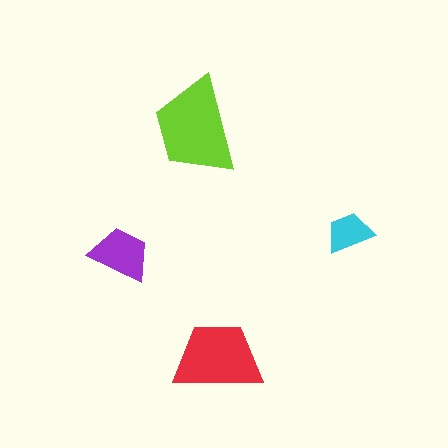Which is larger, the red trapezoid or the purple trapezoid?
The red one.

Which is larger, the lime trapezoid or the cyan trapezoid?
The lime one.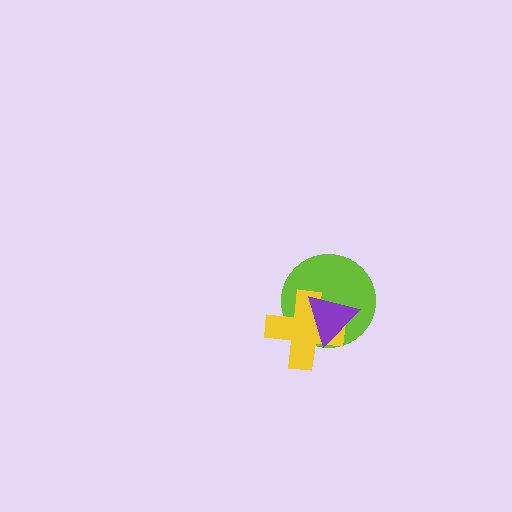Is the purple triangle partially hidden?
No, no other shape covers it.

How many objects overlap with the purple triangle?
2 objects overlap with the purple triangle.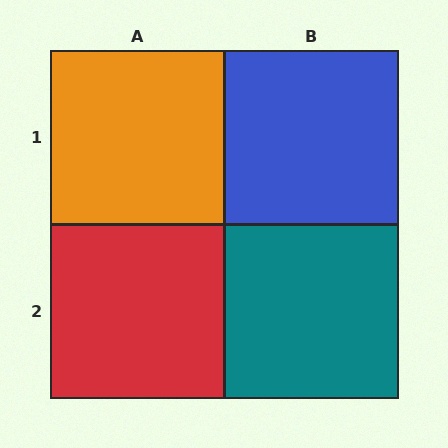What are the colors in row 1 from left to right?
Orange, blue.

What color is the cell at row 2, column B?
Teal.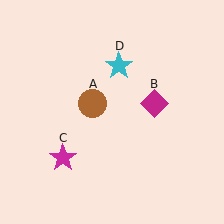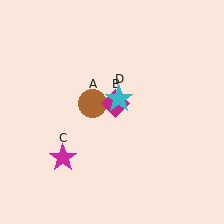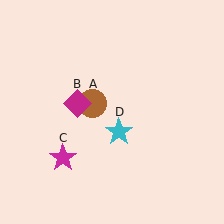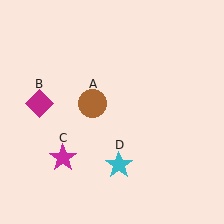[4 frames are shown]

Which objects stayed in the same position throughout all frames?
Brown circle (object A) and magenta star (object C) remained stationary.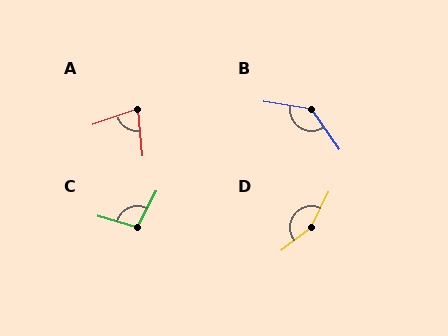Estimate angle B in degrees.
Approximately 134 degrees.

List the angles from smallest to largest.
A (76°), C (101°), B (134°), D (154°).